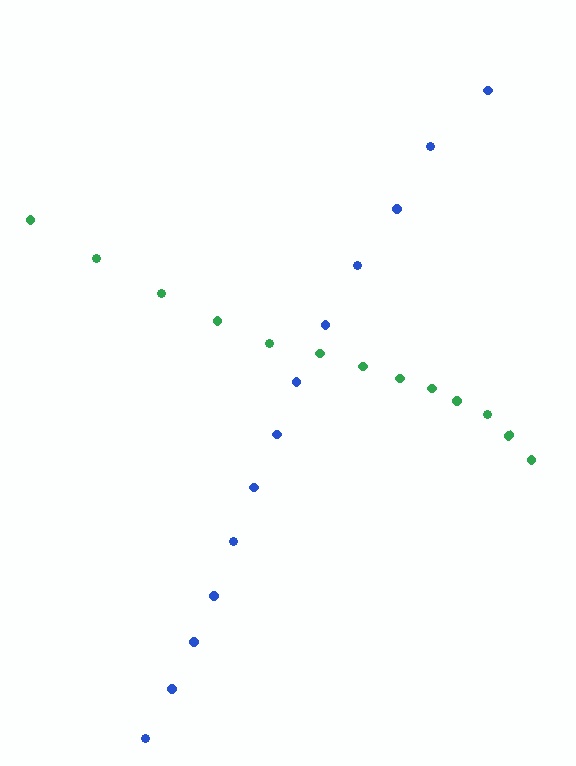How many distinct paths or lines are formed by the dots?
There are 2 distinct paths.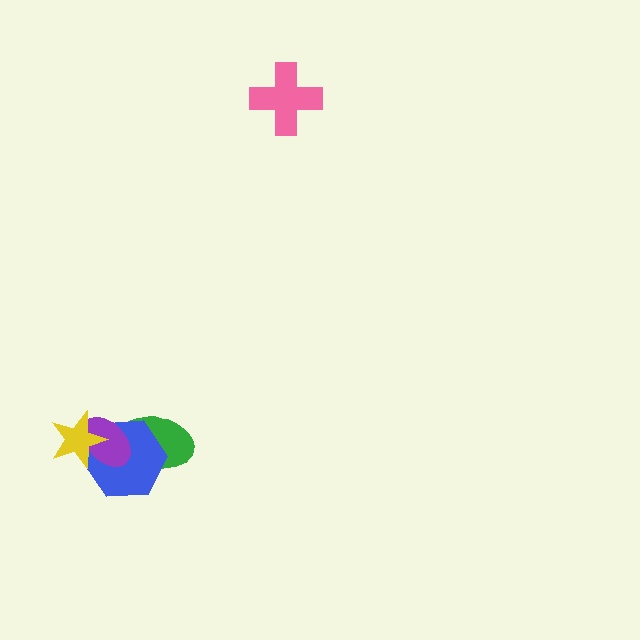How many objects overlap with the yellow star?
2 objects overlap with the yellow star.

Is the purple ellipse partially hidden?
Yes, it is partially covered by another shape.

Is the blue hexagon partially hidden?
Yes, it is partially covered by another shape.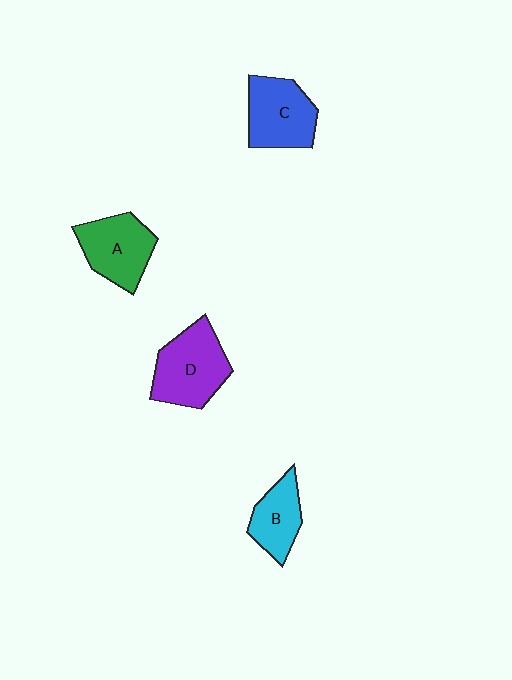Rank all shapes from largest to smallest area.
From largest to smallest: D (purple), C (blue), A (green), B (cyan).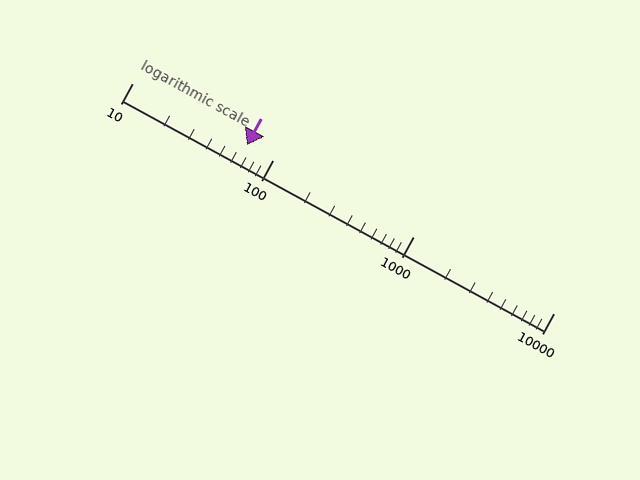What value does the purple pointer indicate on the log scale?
The pointer indicates approximately 65.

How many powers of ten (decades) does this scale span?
The scale spans 3 decades, from 10 to 10000.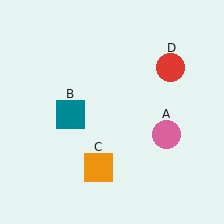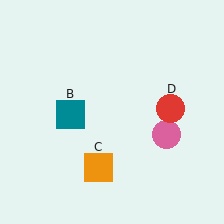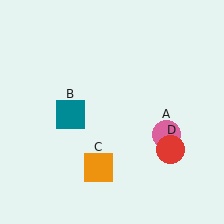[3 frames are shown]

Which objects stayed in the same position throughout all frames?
Pink circle (object A) and teal square (object B) and orange square (object C) remained stationary.